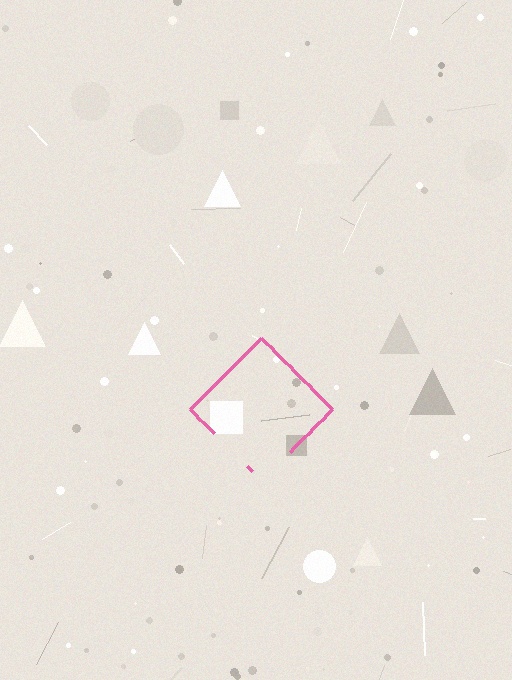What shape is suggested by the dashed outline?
The dashed outline suggests a diamond.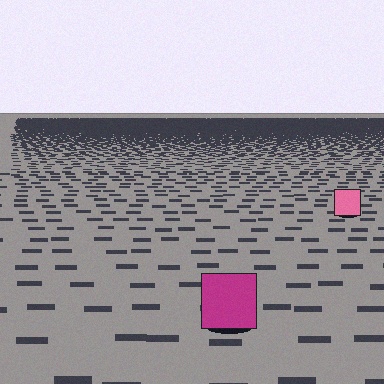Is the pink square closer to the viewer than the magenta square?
No. The magenta square is closer — you can tell from the texture gradient: the ground texture is coarser near it.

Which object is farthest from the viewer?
The pink square is farthest from the viewer. It appears smaller and the ground texture around it is denser.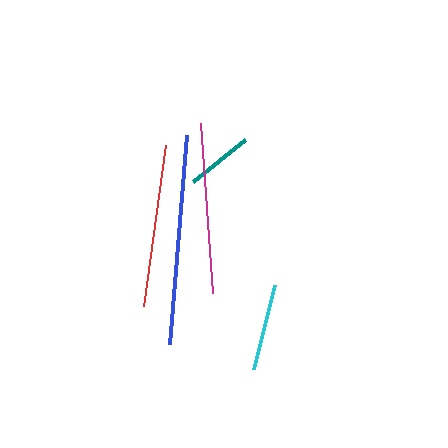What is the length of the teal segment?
The teal segment is approximately 67 pixels long.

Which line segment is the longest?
The blue line is the longest at approximately 210 pixels.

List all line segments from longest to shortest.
From longest to shortest: blue, magenta, red, cyan, teal.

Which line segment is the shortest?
The teal line is the shortest at approximately 67 pixels.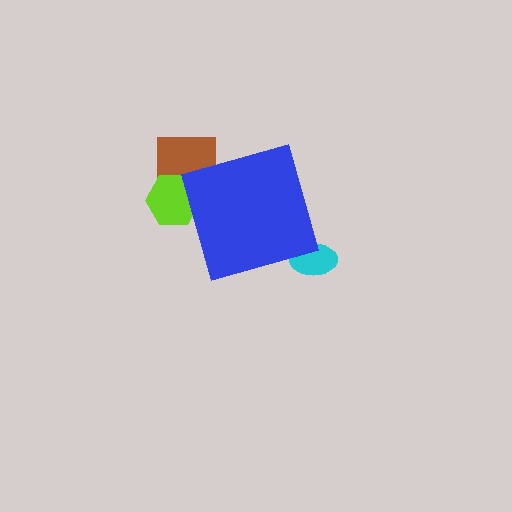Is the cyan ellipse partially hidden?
Yes, the cyan ellipse is partially hidden behind the blue diamond.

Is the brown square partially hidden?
Yes, the brown square is partially hidden behind the blue diamond.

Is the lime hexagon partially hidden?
Yes, the lime hexagon is partially hidden behind the blue diamond.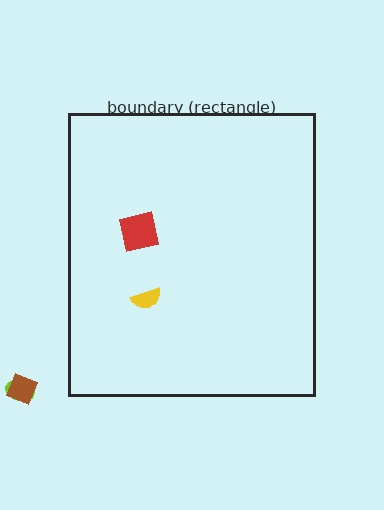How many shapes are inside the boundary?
2 inside, 2 outside.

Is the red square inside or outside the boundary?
Inside.